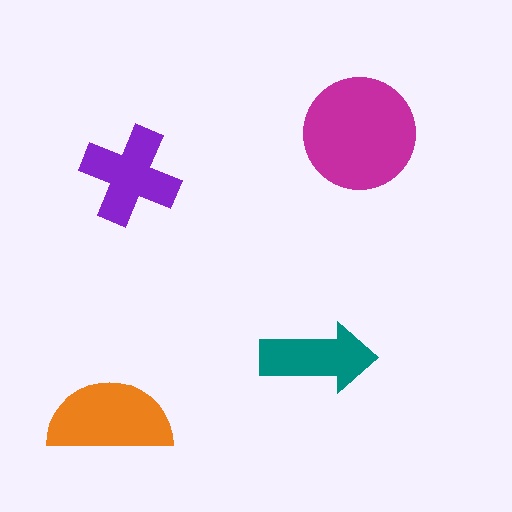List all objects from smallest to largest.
The teal arrow, the purple cross, the orange semicircle, the magenta circle.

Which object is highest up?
The magenta circle is topmost.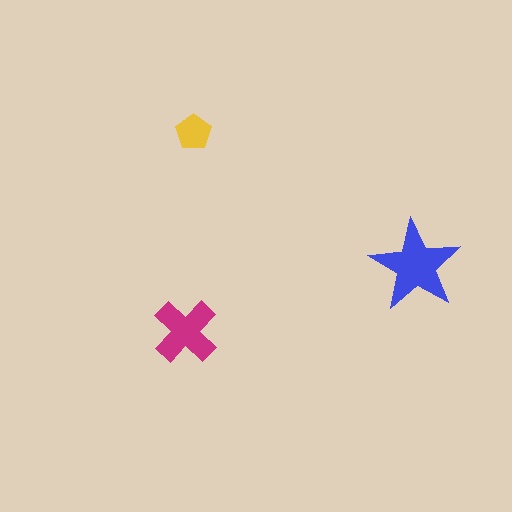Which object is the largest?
The blue star.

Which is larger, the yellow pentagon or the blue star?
The blue star.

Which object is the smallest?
The yellow pentagon.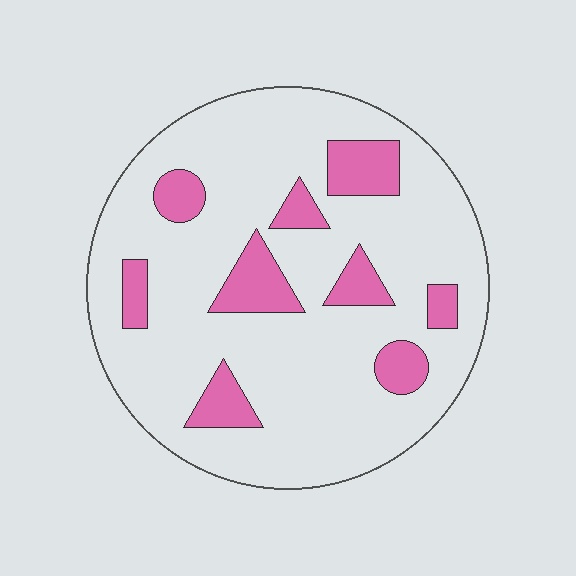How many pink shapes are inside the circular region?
9.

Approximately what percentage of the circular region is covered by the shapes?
Approximately 20%.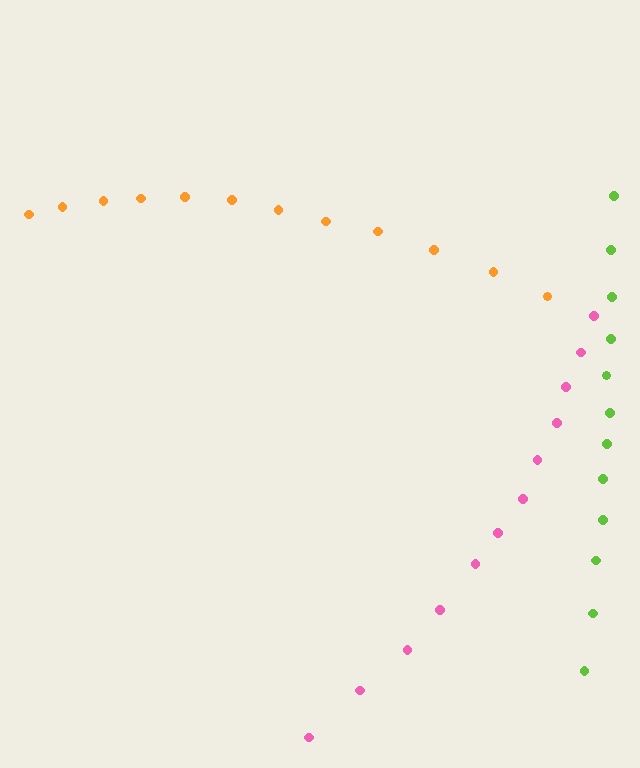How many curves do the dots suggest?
There are 3 distinct paths.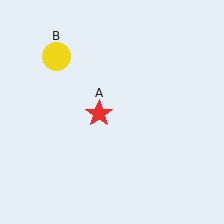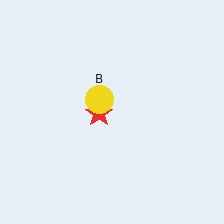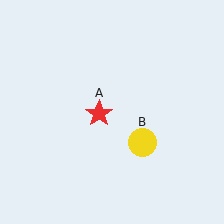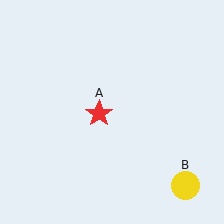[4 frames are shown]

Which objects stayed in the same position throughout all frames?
Red star (object A) remained stationary.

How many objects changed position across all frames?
1 object changed position: yellow circle (object B).